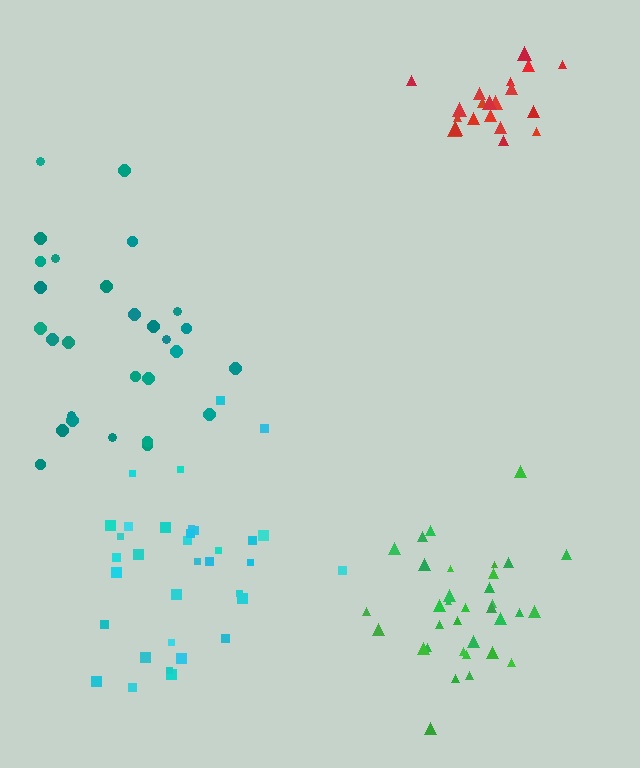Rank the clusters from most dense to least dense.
red, green, cyan, teal.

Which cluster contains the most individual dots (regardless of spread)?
Green (34).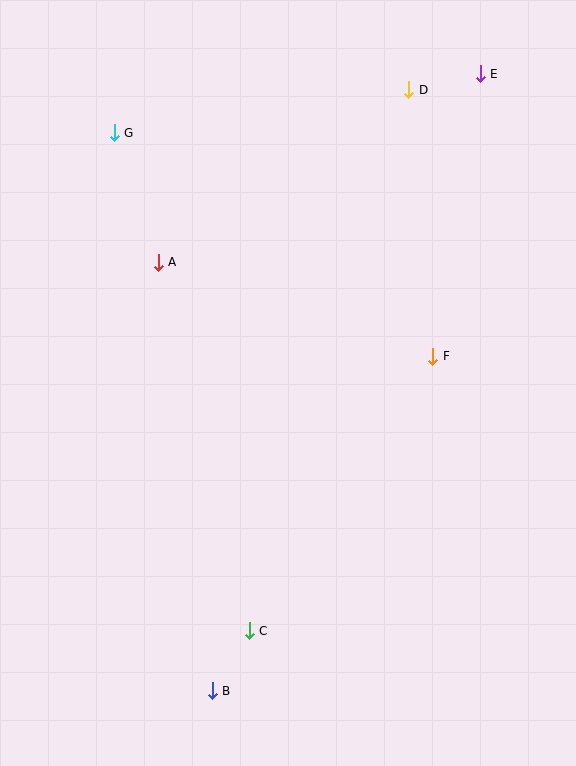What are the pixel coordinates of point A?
Point A is at (158, 262).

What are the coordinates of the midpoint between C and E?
The midpoint between C and E is at (365, 352).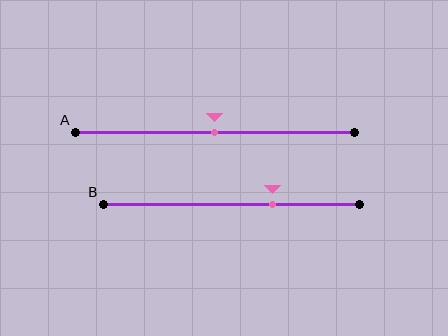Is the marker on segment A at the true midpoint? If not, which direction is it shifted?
Yes, the marker on segment A is at the true midpoint.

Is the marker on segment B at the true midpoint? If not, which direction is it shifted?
No, the marker on segment B is shifted to the right by about 16% of the segment length.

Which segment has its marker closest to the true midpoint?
Segment A has its marker closest to the true midpoint.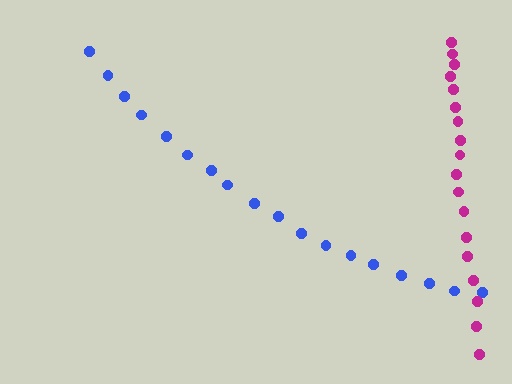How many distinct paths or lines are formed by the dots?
There are 2 distinct paths.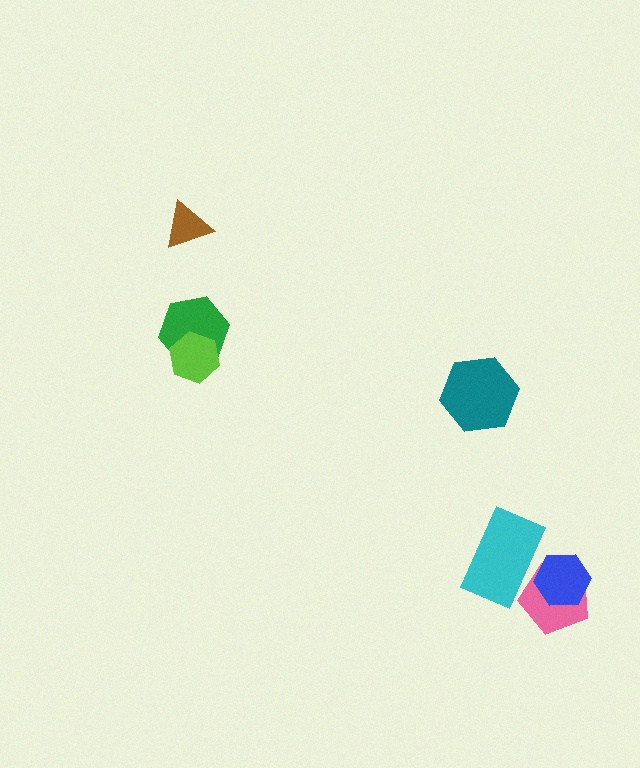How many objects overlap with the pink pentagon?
2 objects overlap with the pink pentagon.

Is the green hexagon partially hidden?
Yes, it is partially covered by another shape.